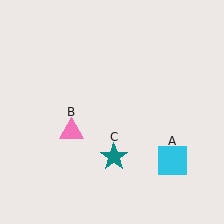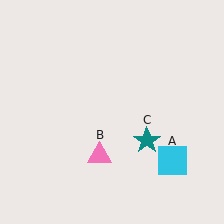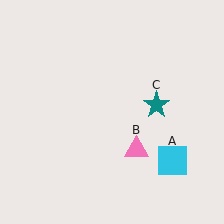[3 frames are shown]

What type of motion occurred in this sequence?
The pink triangle (object B), teal star (object C) rotated counterclockwise around the center of the scene.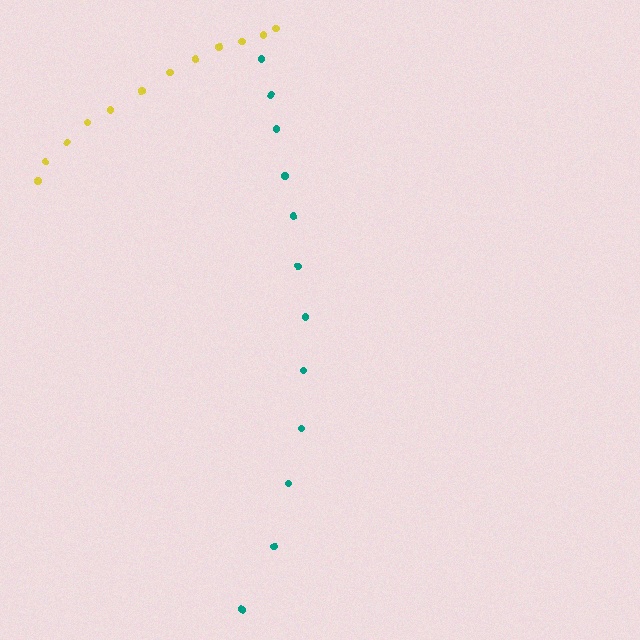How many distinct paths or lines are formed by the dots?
There are 2 distinct paths.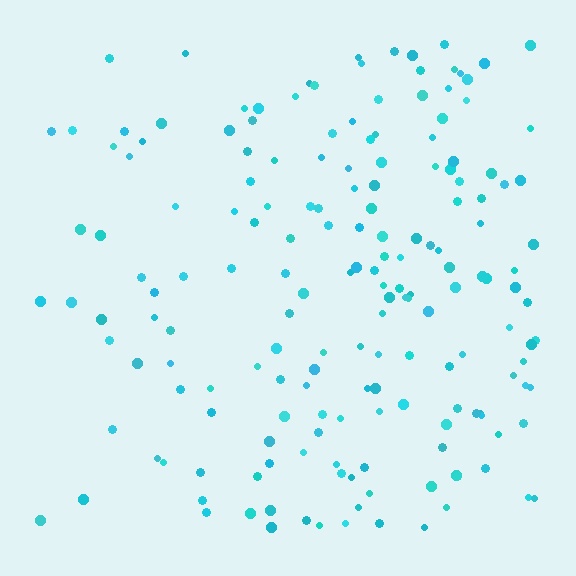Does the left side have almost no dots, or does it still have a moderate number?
Still a moderate number, just noticeably fewer than the right.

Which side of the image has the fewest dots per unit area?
The left.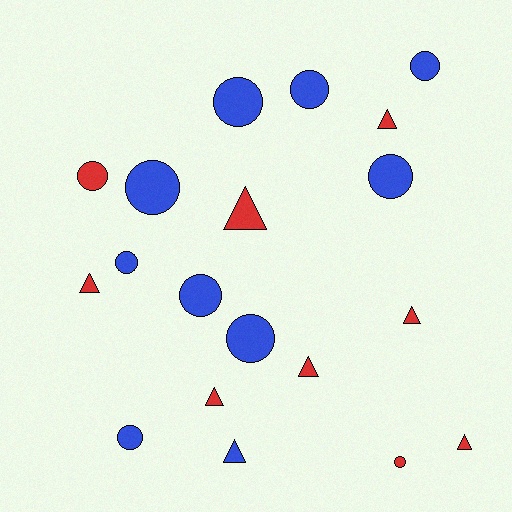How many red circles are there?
There are 2 red circles.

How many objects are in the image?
There are 19 objects.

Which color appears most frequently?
Blue, with 10 objects.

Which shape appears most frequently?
Circle, with 11 objects.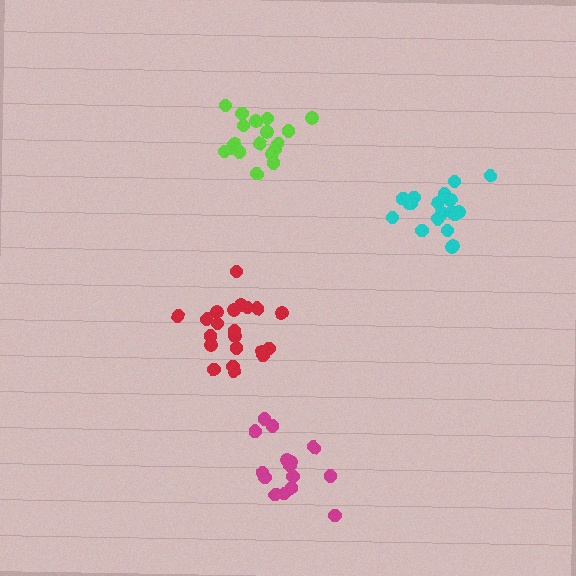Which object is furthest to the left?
The red cluster is leftmost.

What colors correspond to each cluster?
The clusters are colored: red, cyan, magenta, lime.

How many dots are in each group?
Group 1: 21 dots, Group 2: 20 dots, Group 3: 16 dots, Group 4: 18 dots (75 total).